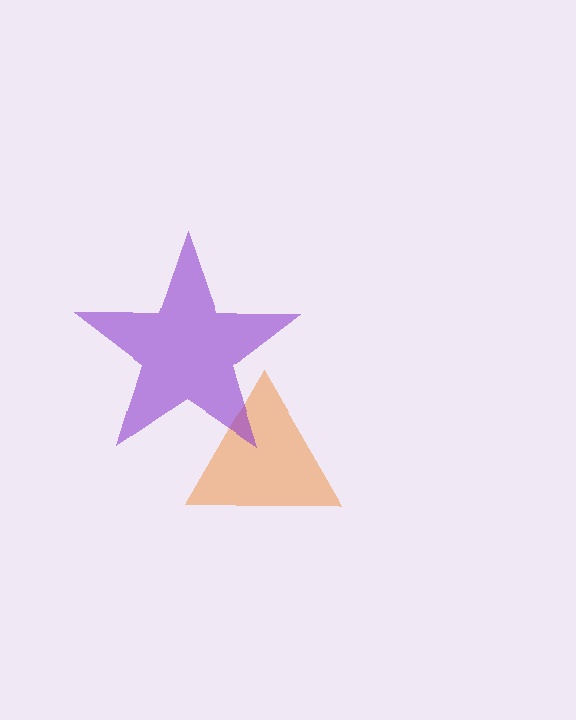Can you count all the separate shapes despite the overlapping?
Yes, there are 2 separate shapes.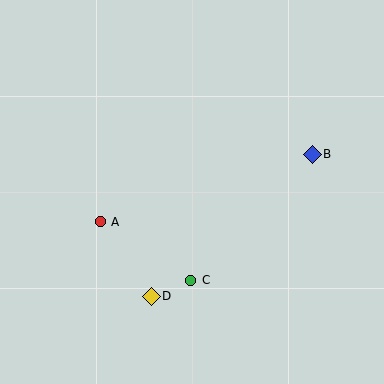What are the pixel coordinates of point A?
Point A is at (100, 222).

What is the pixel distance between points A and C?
The distance between A and C is 108 pixels.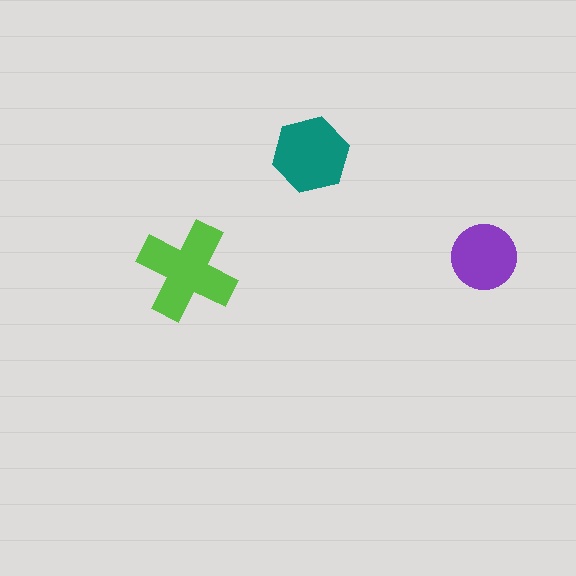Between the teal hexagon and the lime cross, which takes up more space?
The lime cross.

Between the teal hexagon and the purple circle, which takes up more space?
The teal hexagon.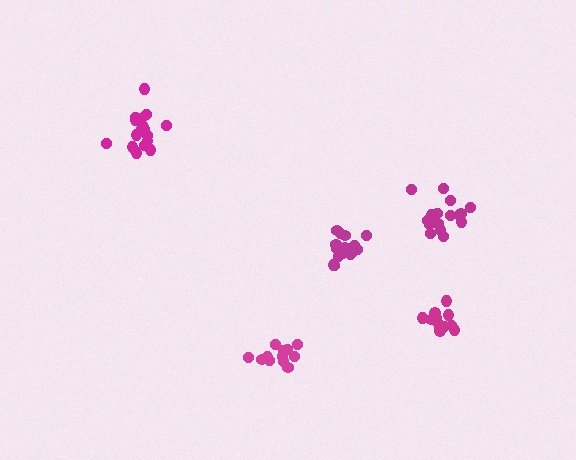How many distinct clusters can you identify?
There are 5 distinct clusters.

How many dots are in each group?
Group 1: 16 dots, Group 2: 17 dots, Group 3: 12 dots, Group 4: 14 dots, Group 5: 17 dots (76 total).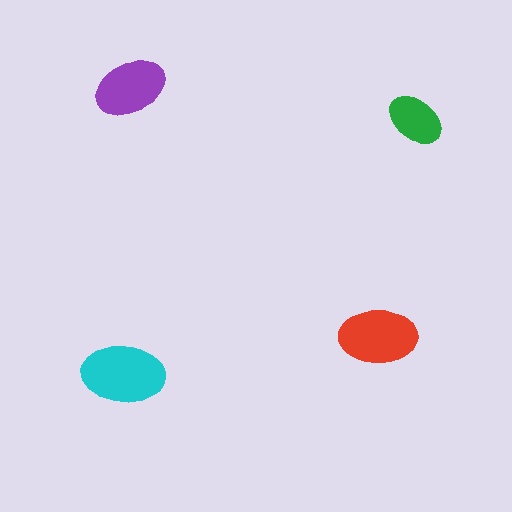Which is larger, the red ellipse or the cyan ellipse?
The cyan one.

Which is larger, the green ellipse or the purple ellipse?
The purple one.